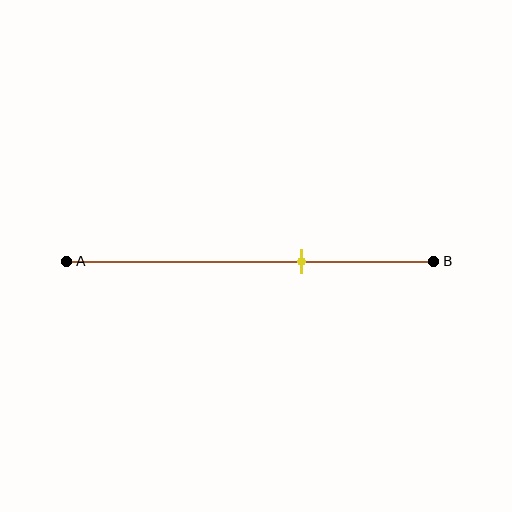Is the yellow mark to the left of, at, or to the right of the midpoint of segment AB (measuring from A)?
The yellow mark is to the right of the midpoint of segment AB.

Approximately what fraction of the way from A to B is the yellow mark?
The yellow mark is approximately 65% of the way from A to B.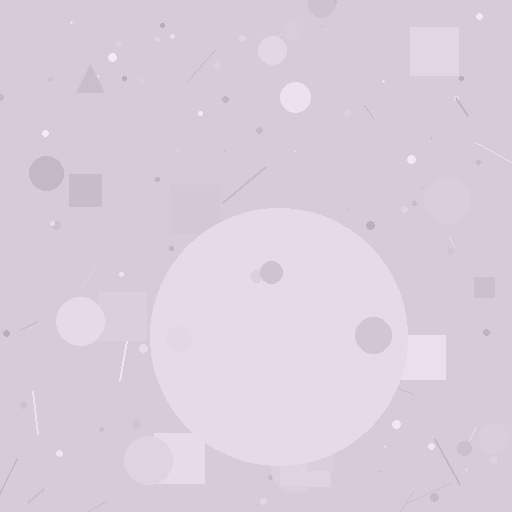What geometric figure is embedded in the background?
A circle is embedded in the background.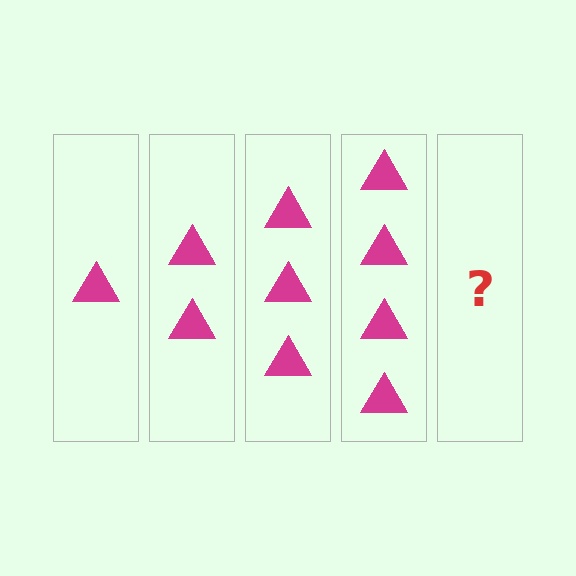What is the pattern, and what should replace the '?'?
The pattern is that each step adds one more triangle. The '?' should be 5 triangles.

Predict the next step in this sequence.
The next step is 5 triangles.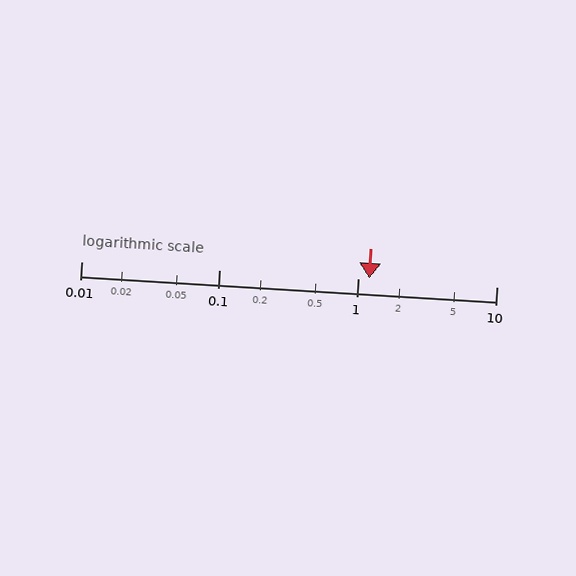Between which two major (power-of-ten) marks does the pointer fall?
The pointer is between 1 and 10.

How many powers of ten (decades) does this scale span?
The scale spans 3 decades, from 0.01 to 10.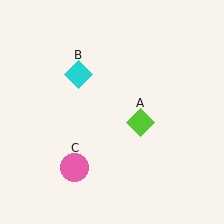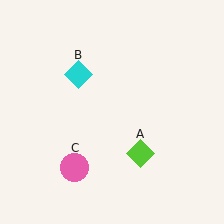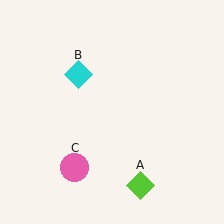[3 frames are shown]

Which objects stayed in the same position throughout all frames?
Cyan diamond (object B) and pink circle (object C) remained stationary.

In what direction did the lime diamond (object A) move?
The lime diamond (object A) moved down.